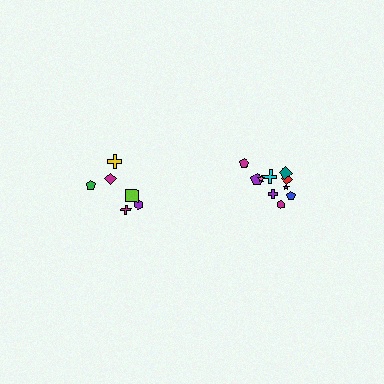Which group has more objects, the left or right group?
The right group.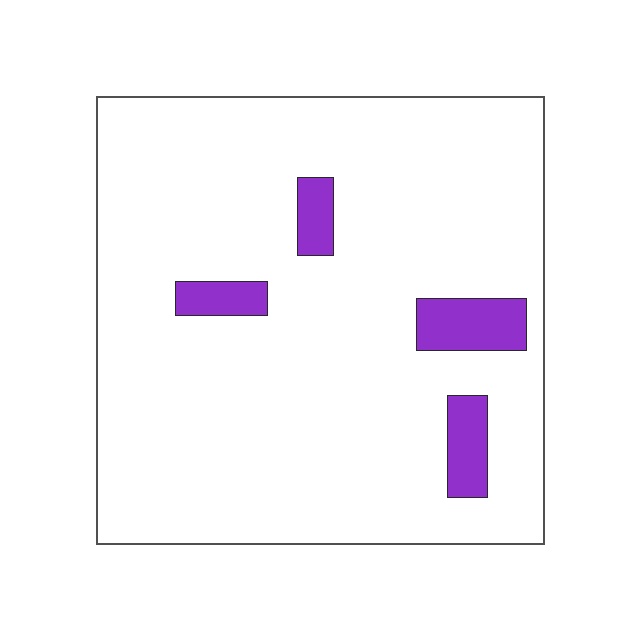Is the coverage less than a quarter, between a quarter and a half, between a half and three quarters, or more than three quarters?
Less than a quarter.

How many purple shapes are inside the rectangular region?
4.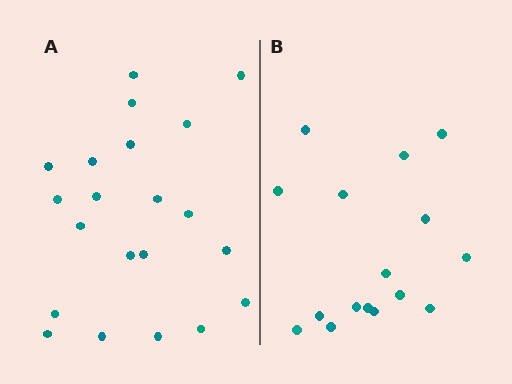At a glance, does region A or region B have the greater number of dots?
Region A (the left region) has more dots.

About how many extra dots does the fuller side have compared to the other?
Region A has about 5 more dots than region B.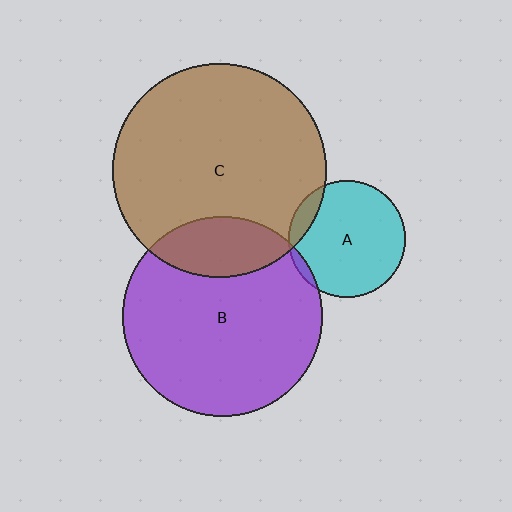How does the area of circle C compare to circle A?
Approximately 3.4 times.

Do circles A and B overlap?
Yes.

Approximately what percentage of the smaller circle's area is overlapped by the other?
Approximately 5%.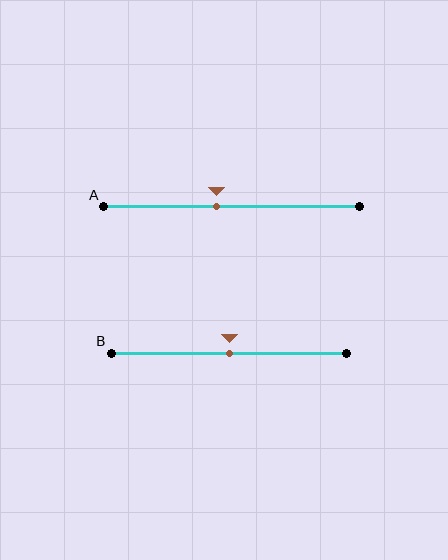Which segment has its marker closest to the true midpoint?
Segment B has its marker closest to the true midpoint.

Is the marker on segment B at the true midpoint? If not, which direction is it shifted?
Yes, the marker on segment B is at the true midpoint.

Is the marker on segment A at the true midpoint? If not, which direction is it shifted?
No, the marker on segment A is shifted to the left by about 6% of the segment length.